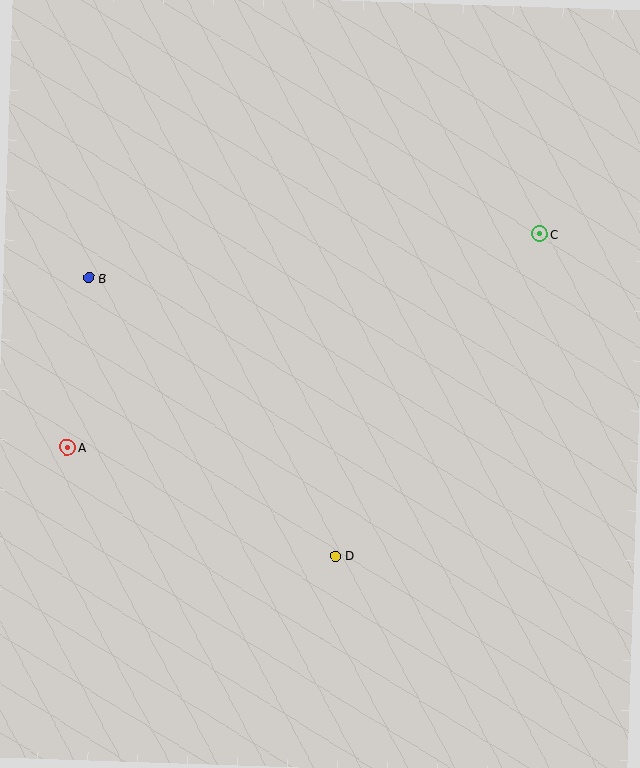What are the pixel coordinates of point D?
Point D is at (335, 556).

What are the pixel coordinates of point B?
Point B is at (88, 278).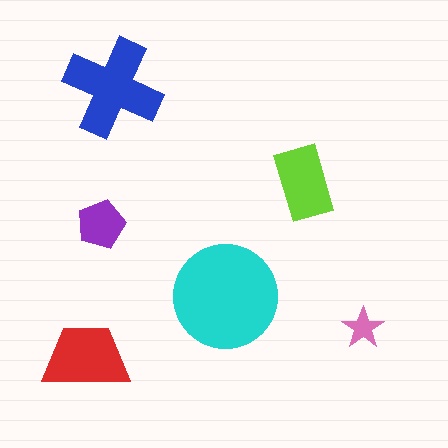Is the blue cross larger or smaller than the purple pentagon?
Larger.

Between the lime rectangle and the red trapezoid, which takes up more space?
The red trapezoid.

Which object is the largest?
The cyan circle.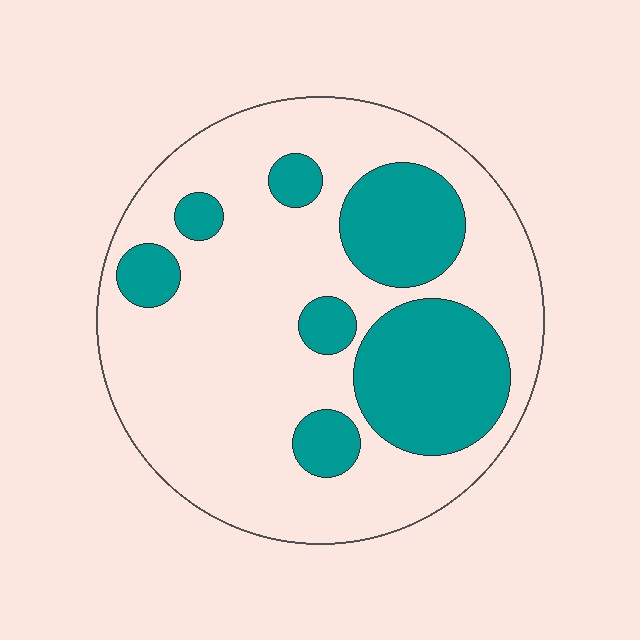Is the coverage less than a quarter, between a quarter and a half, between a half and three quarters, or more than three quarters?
Between a quarter and a half.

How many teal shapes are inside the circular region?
7.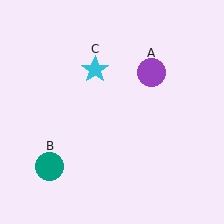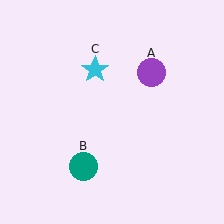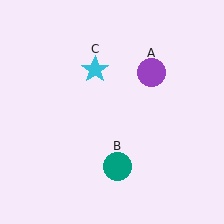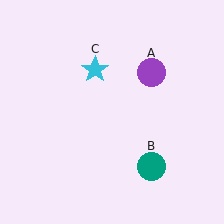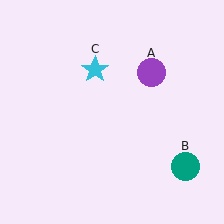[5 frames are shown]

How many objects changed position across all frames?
1 object changed position: teal circle (object B).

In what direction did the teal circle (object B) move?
The teal circle (object B) moved right.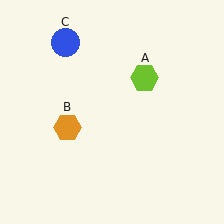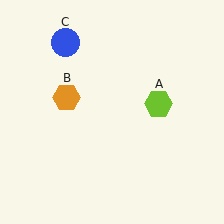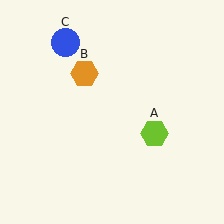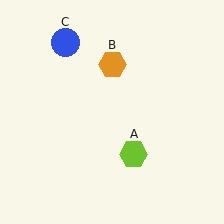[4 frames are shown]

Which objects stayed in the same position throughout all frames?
Blue circle (object C) remained stationary.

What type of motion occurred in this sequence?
The lime hexagon (object A), orange hexagon (object B) rotated clockwise around the center of the scene.